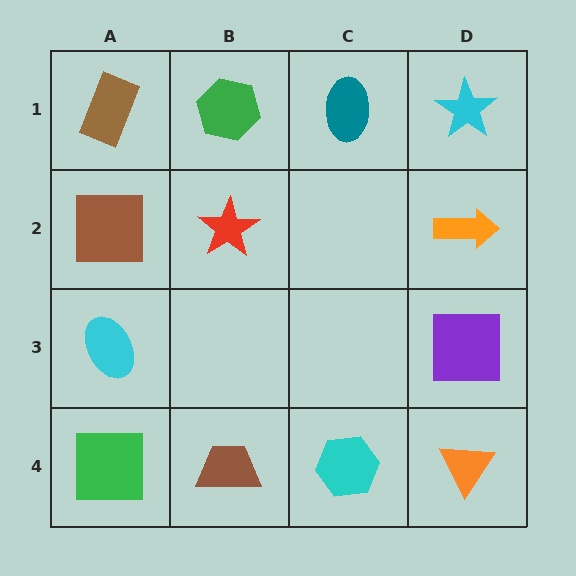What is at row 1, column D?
A cyan star.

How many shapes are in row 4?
4 shapes.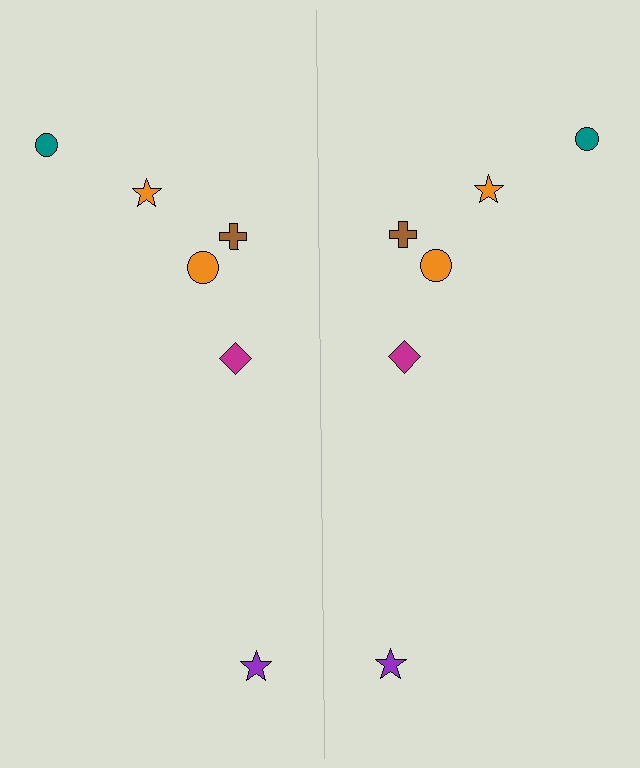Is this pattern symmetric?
Yes, this pattern has bilateral (reflection) symmetry.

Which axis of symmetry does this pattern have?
The pattern has a vertical axis of symmetry running through the center of the image.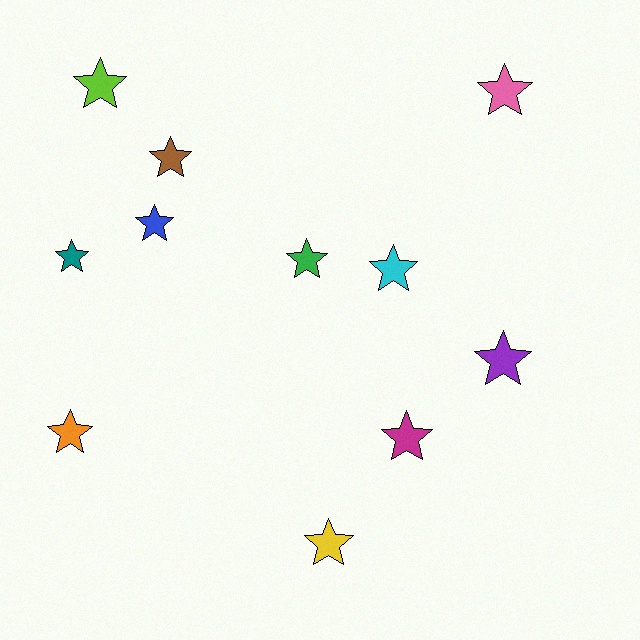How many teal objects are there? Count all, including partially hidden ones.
There is 1 teal object.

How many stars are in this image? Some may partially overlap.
There are 11 stars.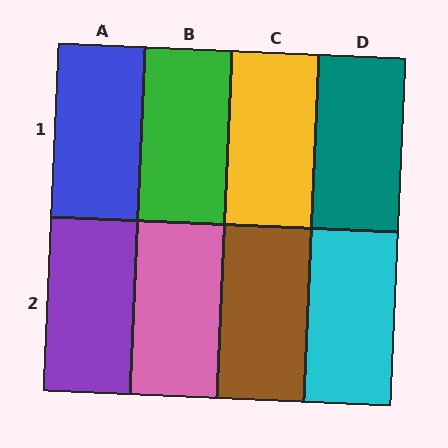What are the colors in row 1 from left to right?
Blue, green, yellow, teal.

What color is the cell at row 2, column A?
Purple.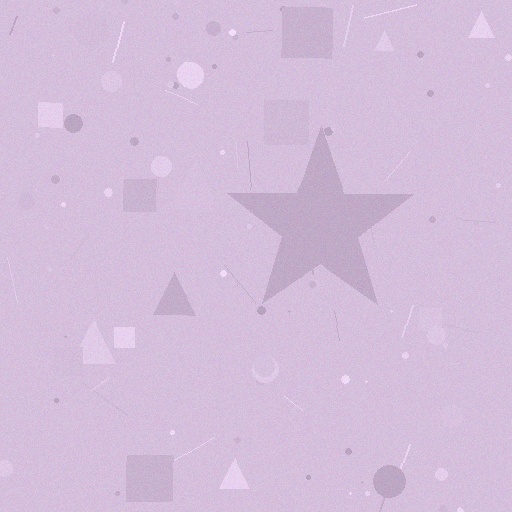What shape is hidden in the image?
A star is hidden in the image.